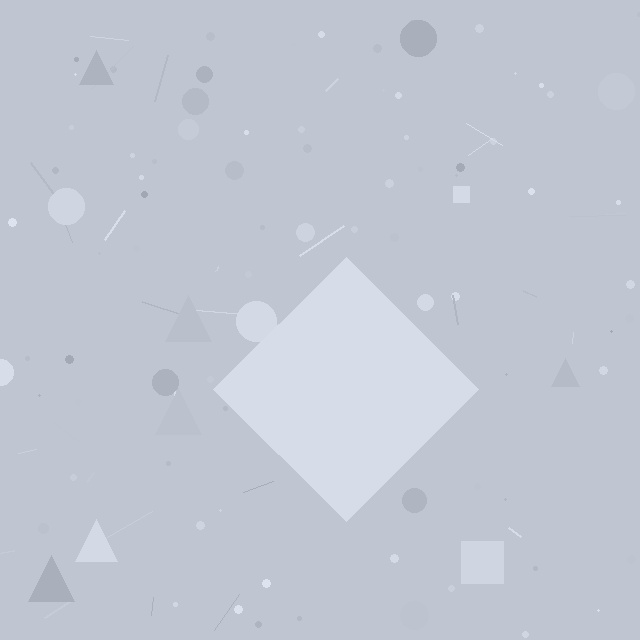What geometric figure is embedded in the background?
A diamond is embedded in the background.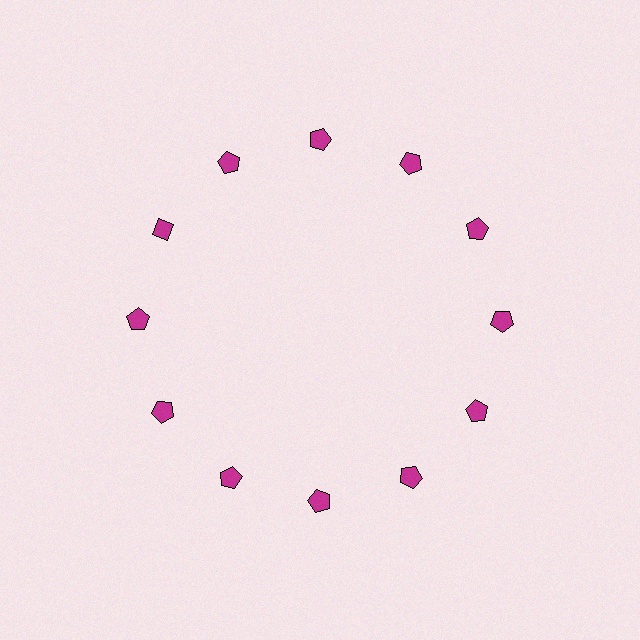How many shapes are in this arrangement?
There are 12 shapes arranged in a ring pattern.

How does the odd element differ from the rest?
It has a different shape: diamond instead of pentagon.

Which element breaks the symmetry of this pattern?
The magenta diamond at roughly the 10 o'clock position breaks the symmetry. All other shapes are magenta pentagons.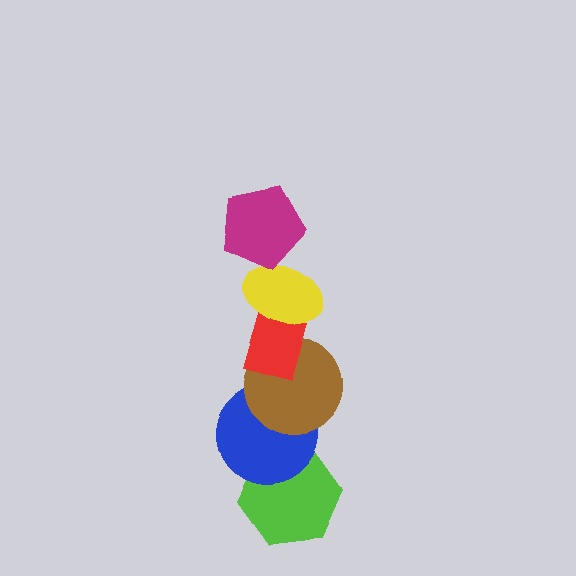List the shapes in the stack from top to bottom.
From top to bottom: the magenta pentagon, the yellow ellipse, the red rectangle, the brown circle, the blue circle, the lime hexagon.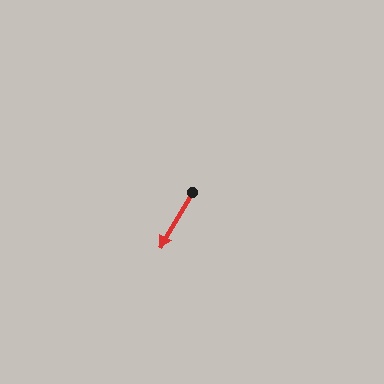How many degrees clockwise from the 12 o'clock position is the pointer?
Approximately 210 degrees.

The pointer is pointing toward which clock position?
Roughly 7 o'clock.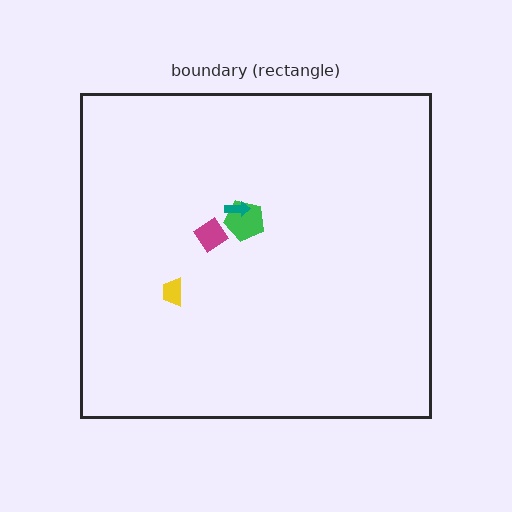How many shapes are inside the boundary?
4 inside, 0 outside.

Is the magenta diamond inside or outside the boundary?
Inside.